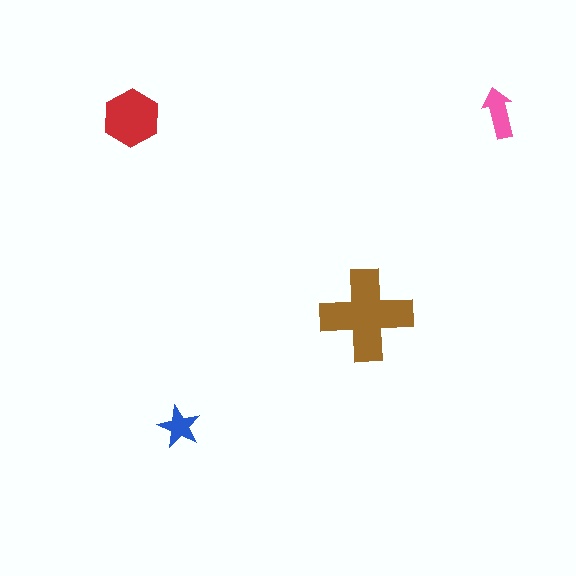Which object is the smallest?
The blue star.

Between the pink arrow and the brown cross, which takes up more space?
The brown cross.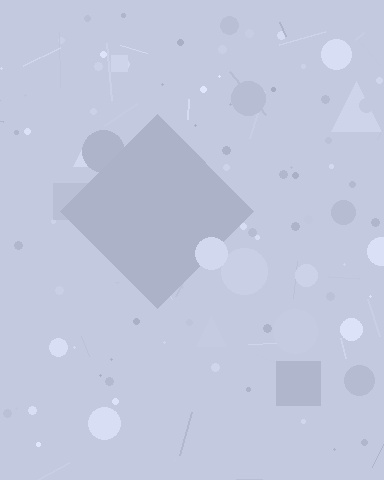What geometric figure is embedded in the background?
A diamond is embedded in the background.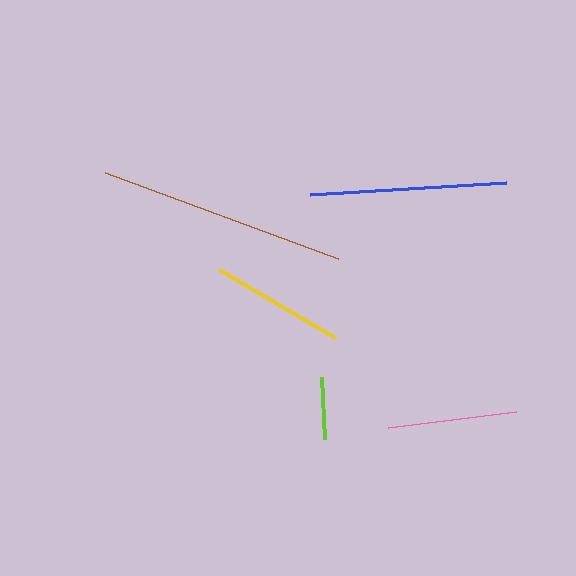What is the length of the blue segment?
The blue segment is approximately 196 pixels long.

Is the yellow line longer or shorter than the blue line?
The blue line is longer than the yellow line.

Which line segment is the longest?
The brown line is the longest at approximately 249 pixels.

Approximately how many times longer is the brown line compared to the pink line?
The brown line is approximately 1.9 times the length of the pink line.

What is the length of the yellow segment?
The yellow segment is approximately 135 pixels long.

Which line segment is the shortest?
The lime line is the shortest at approximately 62 pixels.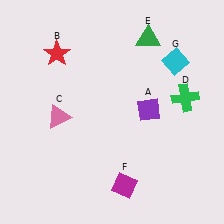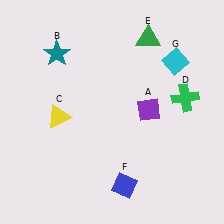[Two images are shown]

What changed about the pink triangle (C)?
In Image 1, C is pink. In Image 2, it changed to yellow.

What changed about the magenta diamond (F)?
In Image 1, F is magenta. In Image 2, it changed to blue.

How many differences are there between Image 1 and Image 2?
There are 3 differences between the two images.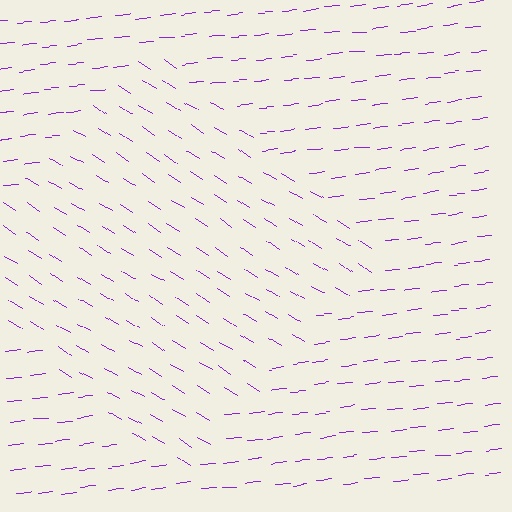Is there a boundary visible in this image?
Yes, there is a texture boundary formed by a change in line orientation.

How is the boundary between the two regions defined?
The boundary is defined purely by a change in line orientation (approximately 38 degrees difference). All lines are the same color and thickness.